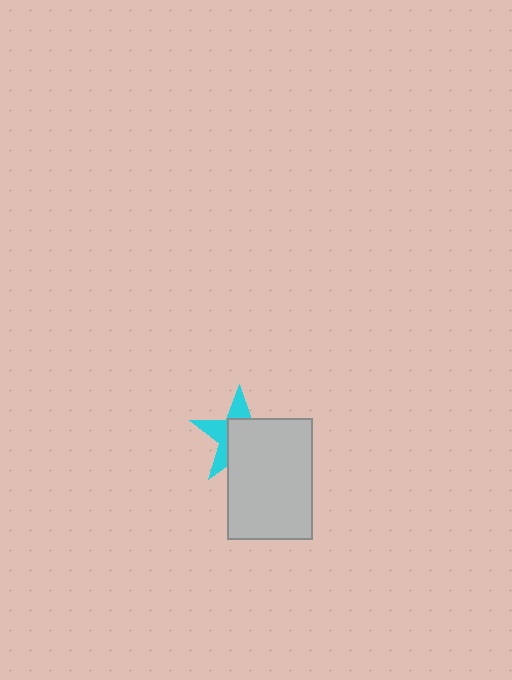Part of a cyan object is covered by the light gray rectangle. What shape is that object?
It is a star.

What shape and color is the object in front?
The object in front is a light gray rectangle.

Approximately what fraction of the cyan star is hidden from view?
Roughly 59% of the cyan star is hidden behind the light gray rectangle.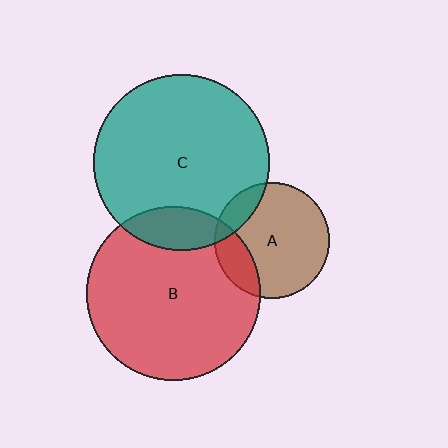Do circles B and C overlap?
Yes.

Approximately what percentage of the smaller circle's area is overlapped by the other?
Approximately 15%.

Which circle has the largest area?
Circle C (teal).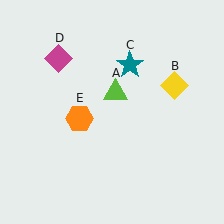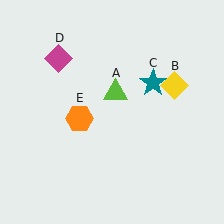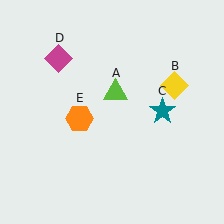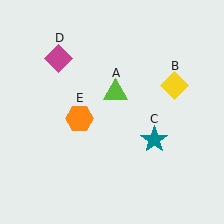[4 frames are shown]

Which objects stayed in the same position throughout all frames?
Lime triangle (object A) and yellow diamond (object B) and magenta diamond (object D) and orange hexagon (object E) remained stationary.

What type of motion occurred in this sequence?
The teal star (object C) rotated clockwise around the center of the scene.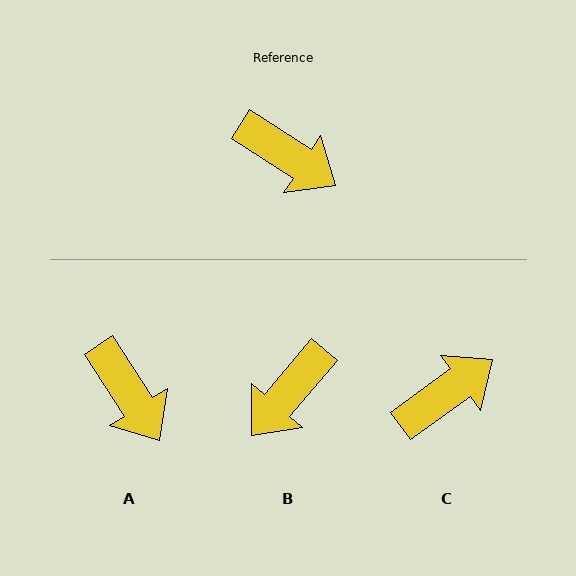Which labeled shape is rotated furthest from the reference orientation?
B, about 98 degrees away.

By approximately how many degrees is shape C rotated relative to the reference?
Approximately 69 degrees counter-clockwise.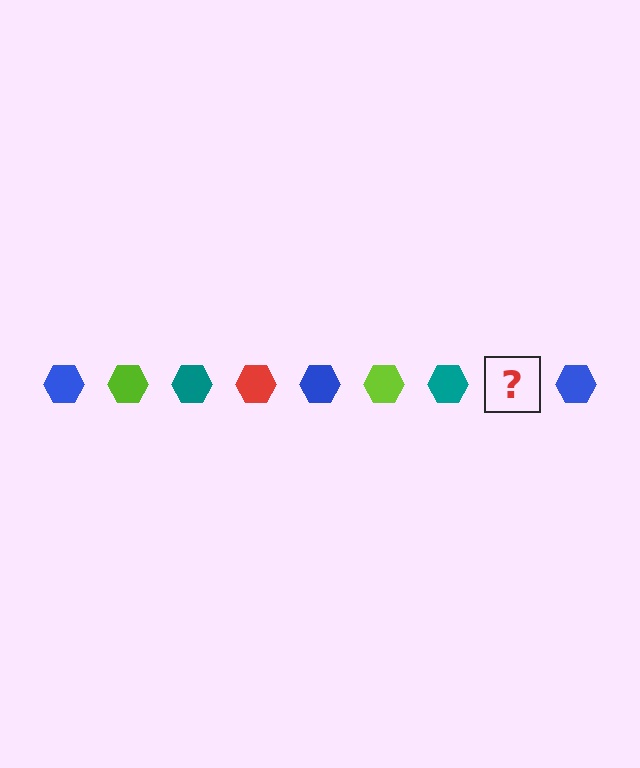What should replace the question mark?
The question mark should be replaced with a red hexagon.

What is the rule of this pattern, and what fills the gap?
The rule is that the pattern cycles through blue, lime, teal, red hexagons. The gap should be filled with a red hexagon.